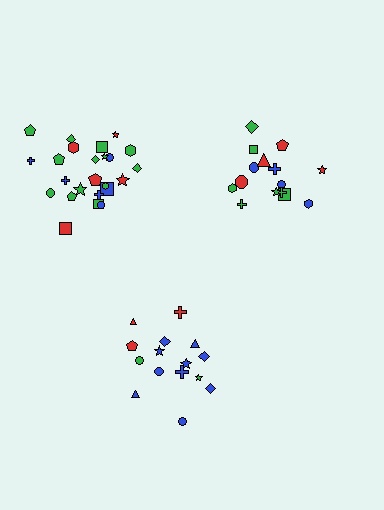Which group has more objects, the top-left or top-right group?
The top-left group.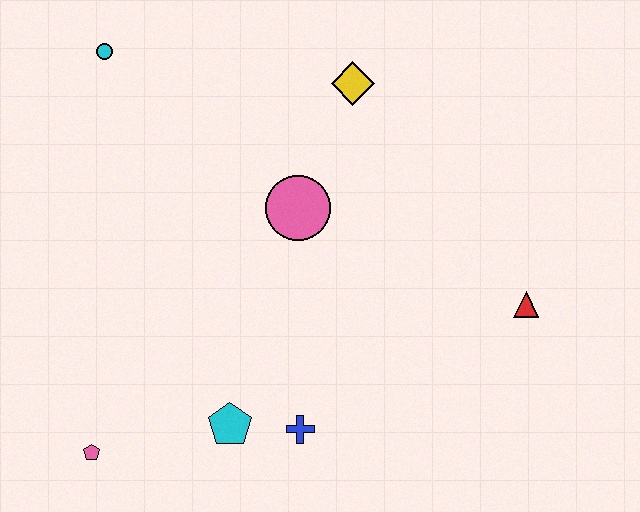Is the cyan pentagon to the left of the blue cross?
Yes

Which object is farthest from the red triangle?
The cyan circle is farthest from the red triangle.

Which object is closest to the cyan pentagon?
The blue cross is closest to the cyan pentagon.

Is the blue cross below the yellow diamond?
Yes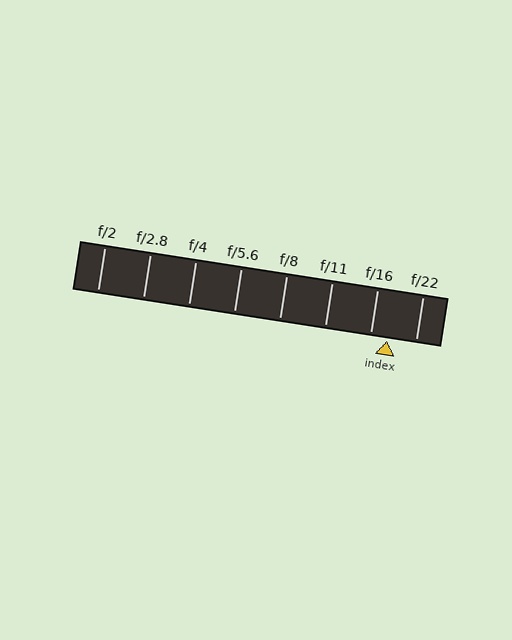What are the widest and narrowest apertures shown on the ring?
The widest aperture shown is f/2 and the narrowest is f/22.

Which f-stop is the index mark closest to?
The index mark is closest to f/16.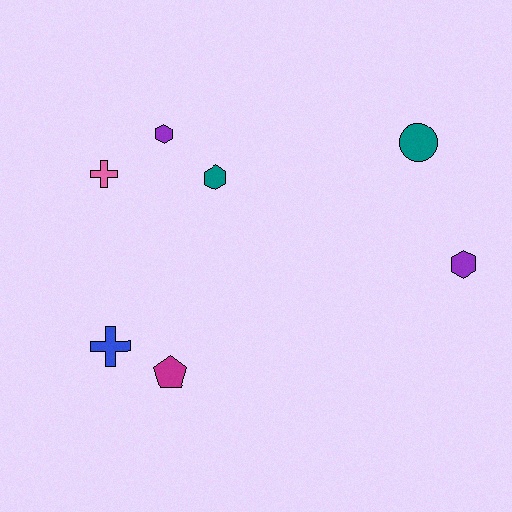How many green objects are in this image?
There are no green objects.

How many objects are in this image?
There are 7 objects.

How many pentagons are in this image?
There is 1 pentagon.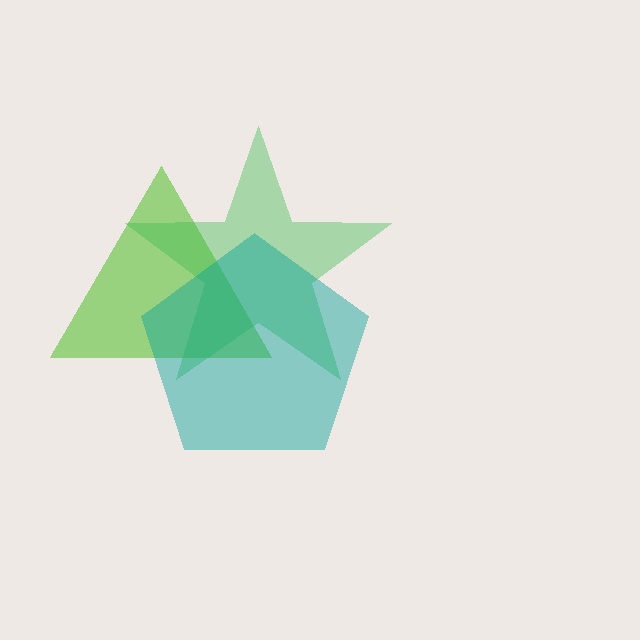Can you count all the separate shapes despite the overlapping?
Yes, there are 3 separate shapes.